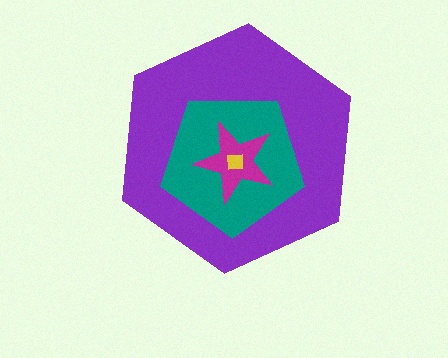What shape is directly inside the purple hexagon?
The teal pentagon.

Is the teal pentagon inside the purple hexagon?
Yes.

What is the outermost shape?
The purple hexagon.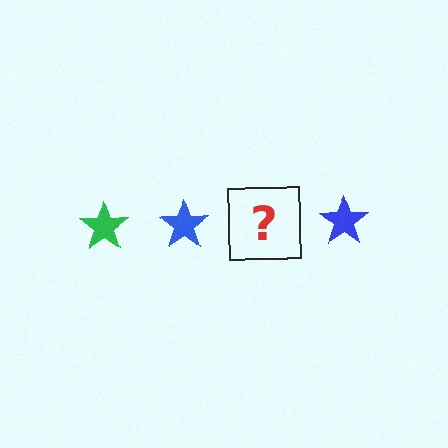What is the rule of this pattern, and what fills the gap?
The rule is that the pattern cycles through green, blue stars. The gap should be filled with a green star.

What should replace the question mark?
The question mark should be replaced with a green star.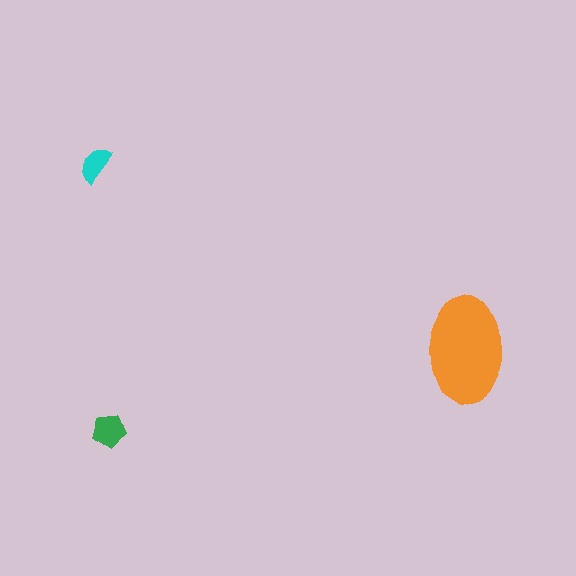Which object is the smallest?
The cyan semicircle.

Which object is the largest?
The orange ellipse.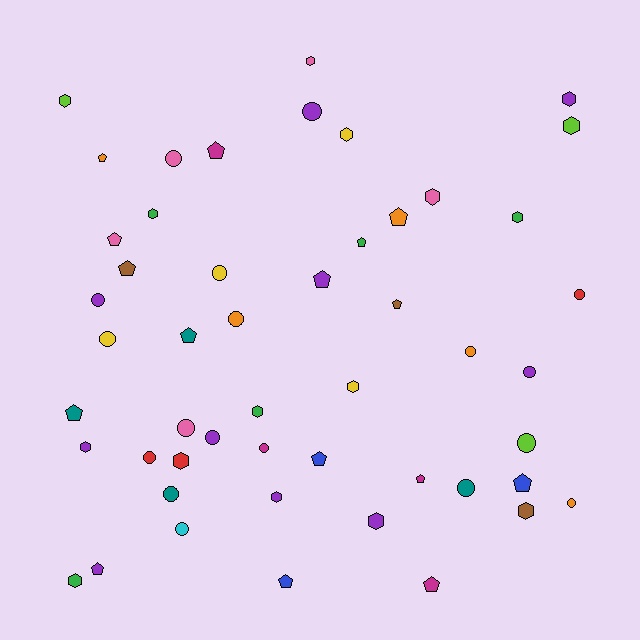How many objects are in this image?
There are 50 objects.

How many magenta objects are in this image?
There are 4 magenta objects.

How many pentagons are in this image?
There are 16 pentagons.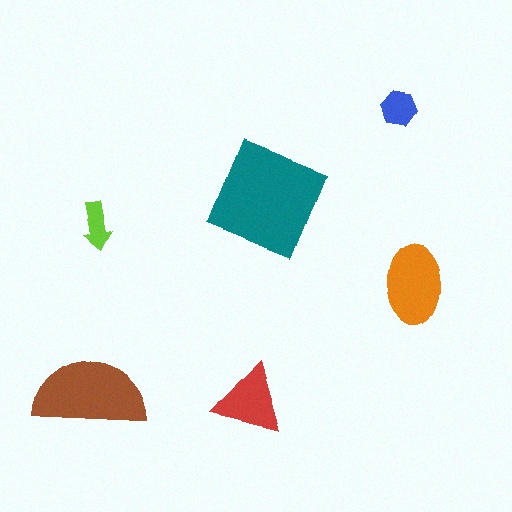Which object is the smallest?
The lime arrow.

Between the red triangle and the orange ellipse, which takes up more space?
The orange ellipse.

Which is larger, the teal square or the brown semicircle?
The teal square.